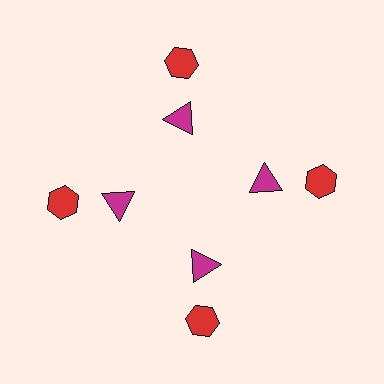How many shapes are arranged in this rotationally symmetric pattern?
There are 8 shapes, arranged in 4 groups of 2.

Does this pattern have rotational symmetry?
Yes, this pattern has 4-fold rotational symmetry. It looks the same after rotating 90 degrees around the center.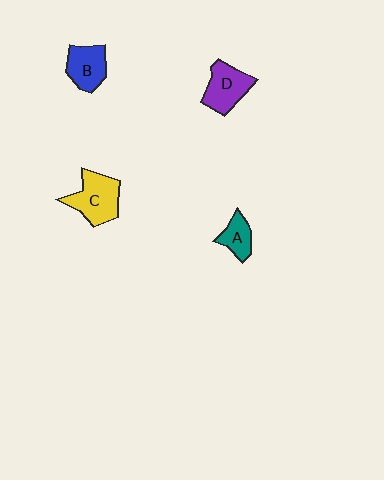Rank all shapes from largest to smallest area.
From largest to smallest: C (yellow), D (purple), B (blue), A (teal).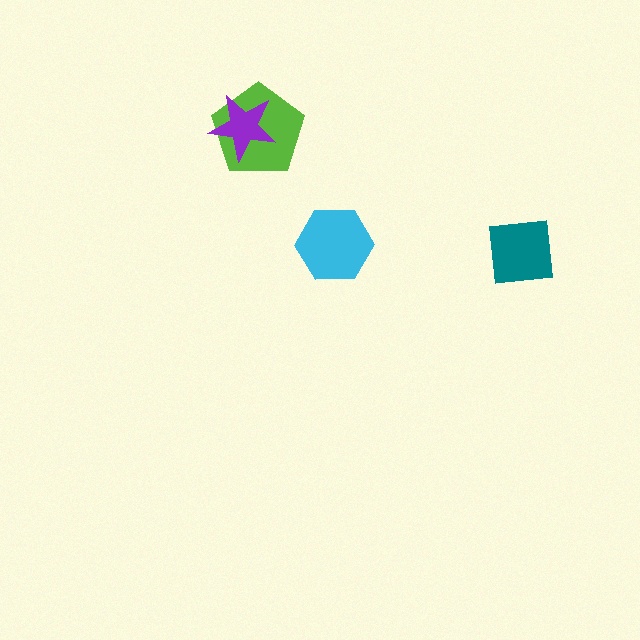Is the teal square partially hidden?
No, no other shape covers it.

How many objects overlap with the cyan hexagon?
0 objects overlap with the cyan hexagon.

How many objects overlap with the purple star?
1 object overlaps with the purple star.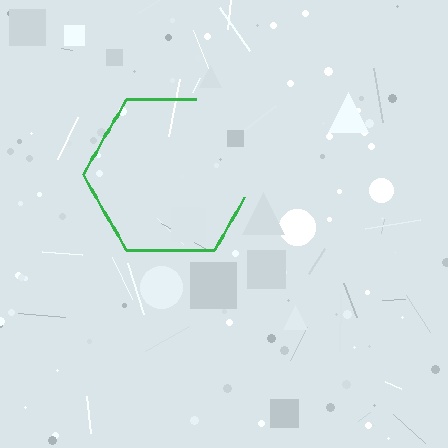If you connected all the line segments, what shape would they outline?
They would outline a hexagon.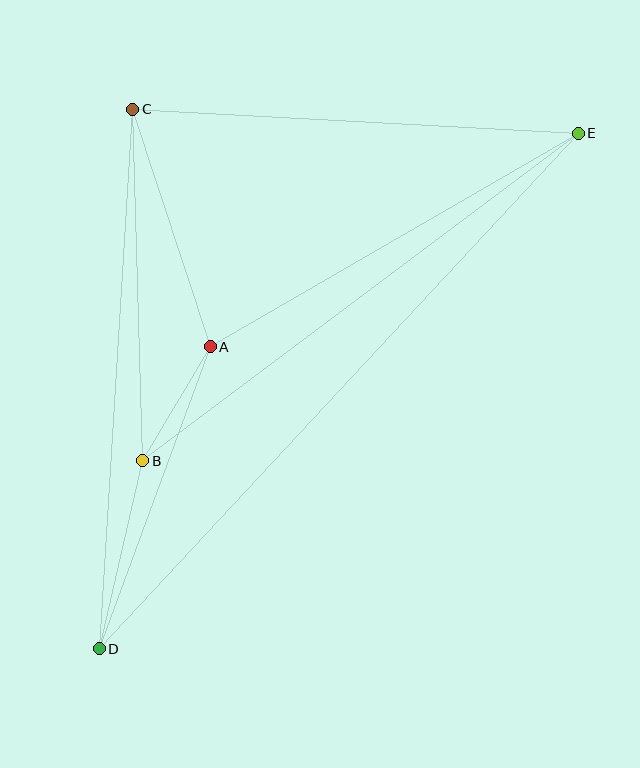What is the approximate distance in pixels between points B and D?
The distance between B and D is approximately 193 pixels.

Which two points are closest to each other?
Points A and B are closest to each other.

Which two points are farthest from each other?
Points D and E are farthest from each other.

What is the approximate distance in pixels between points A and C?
The distance between A and C is approximately 249 pixels.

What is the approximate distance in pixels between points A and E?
The distance between A and E is approximately 425 pixels.